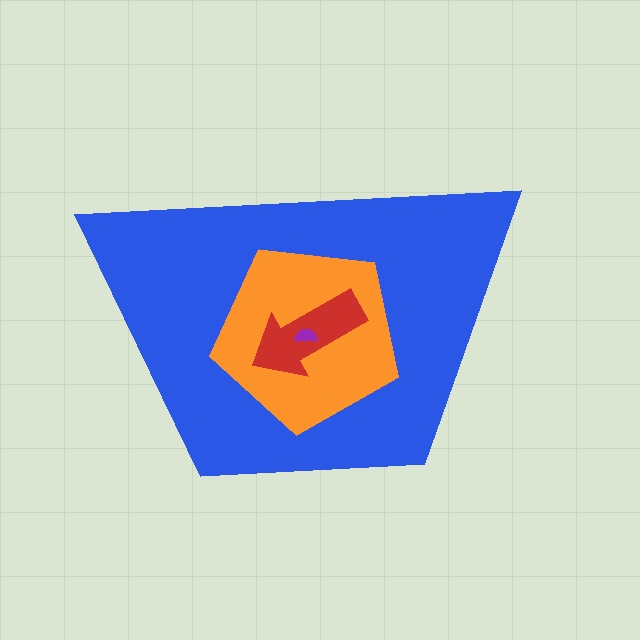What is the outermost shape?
The blue trapezoid.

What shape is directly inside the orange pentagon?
The red arrow.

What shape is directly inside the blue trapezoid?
The orange pentagon.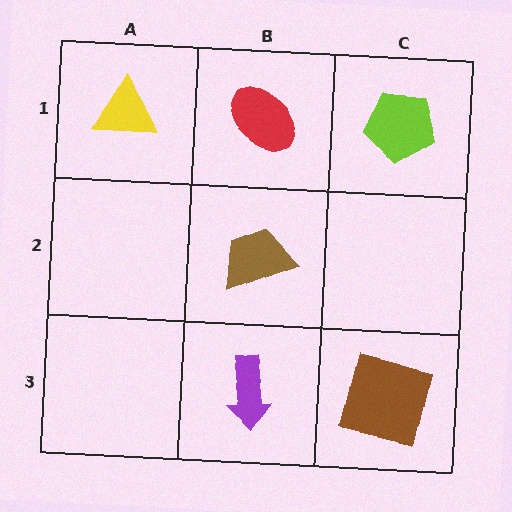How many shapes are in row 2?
1 shape.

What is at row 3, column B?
A purple arrow.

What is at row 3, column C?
A brown square.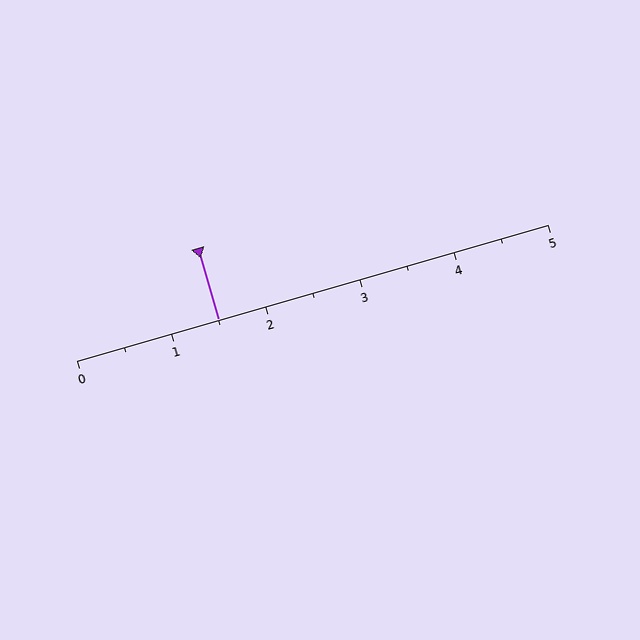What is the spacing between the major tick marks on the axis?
The major ticks are spaced 1 apart.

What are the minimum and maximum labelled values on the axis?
The axis runs from 0 to 5.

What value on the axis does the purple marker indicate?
The marker indicates approximately 1.5.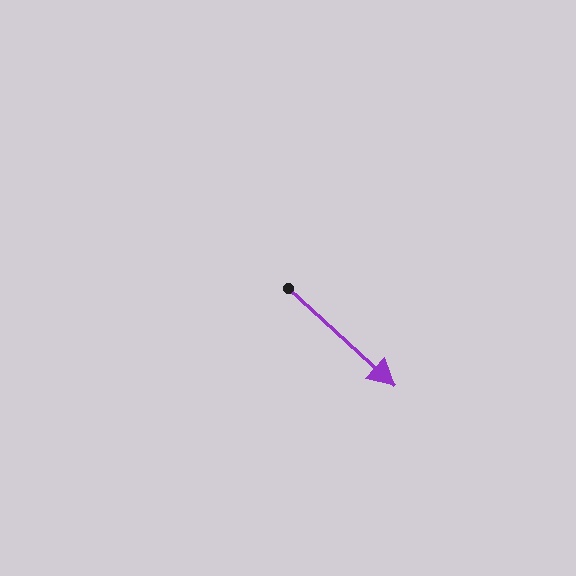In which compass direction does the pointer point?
Southeast.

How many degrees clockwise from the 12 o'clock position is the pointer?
Approximately 133 degrees.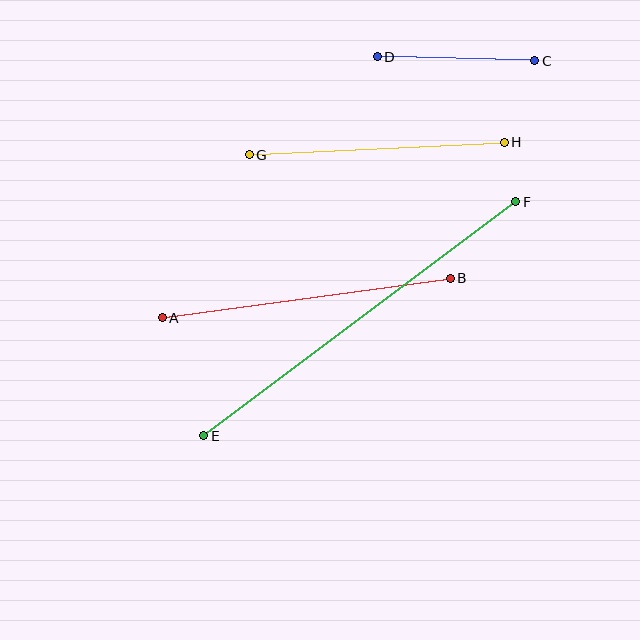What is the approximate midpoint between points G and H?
The midpoint is at approximately (377, 148) pixels.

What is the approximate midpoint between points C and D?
The midpoint is at approximately (456, 59) pixels.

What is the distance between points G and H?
The distance is approximately 255 pixels.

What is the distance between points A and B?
The distance is approximately 291 pixels.